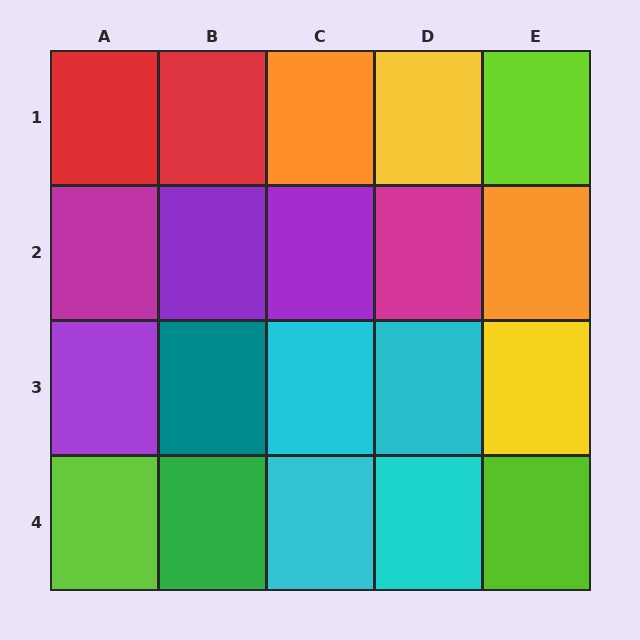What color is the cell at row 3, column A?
Purple.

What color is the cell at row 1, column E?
Lime.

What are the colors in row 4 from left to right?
Lime, green, cyan, cyan, lime.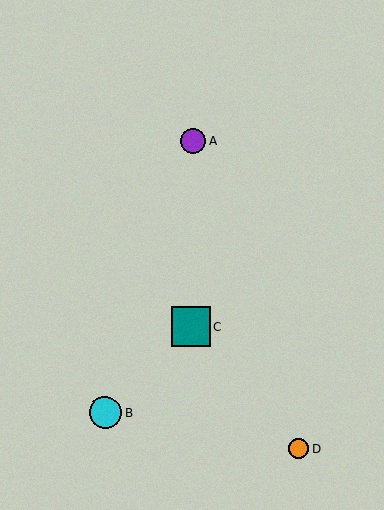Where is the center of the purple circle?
The center of the purple circle is at (193, 141).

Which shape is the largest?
The teal square (labeled C) is the largest.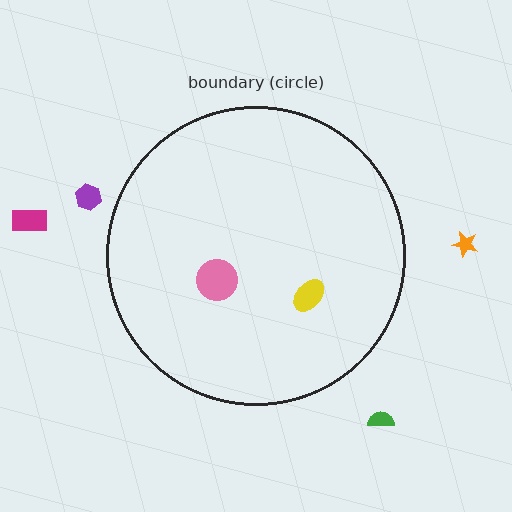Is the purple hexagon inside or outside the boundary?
Outside.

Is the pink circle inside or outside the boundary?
Inside.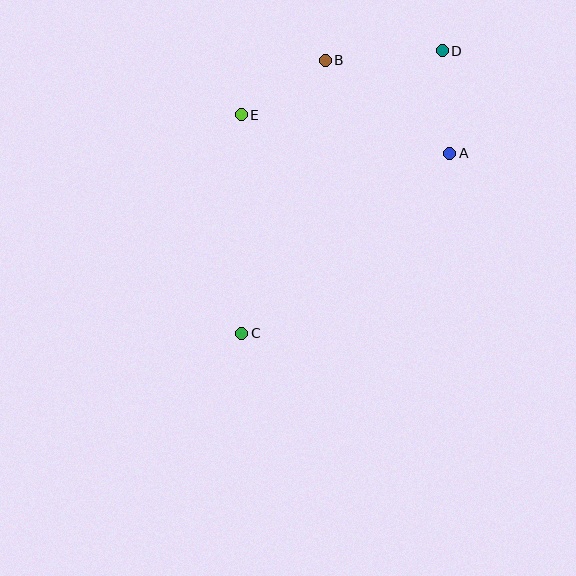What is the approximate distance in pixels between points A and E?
The distance between A and E is approximately 213 pixels.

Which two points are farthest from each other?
Points C and D are farthest from each other.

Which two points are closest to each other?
Points B and E are closest to each other.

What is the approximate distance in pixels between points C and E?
The distance between C and E is approximately 219 pixels.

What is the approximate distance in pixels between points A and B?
The distance between A and B is approximately 156 pixels.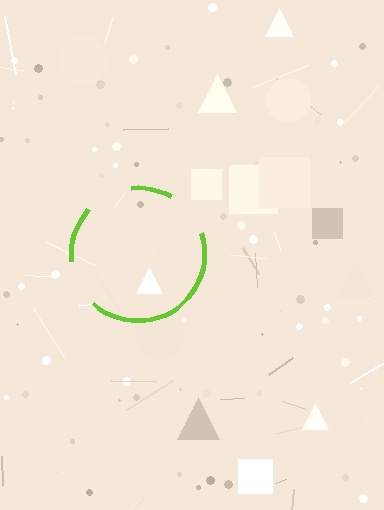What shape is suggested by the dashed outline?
The dashed outline suggests a circle.